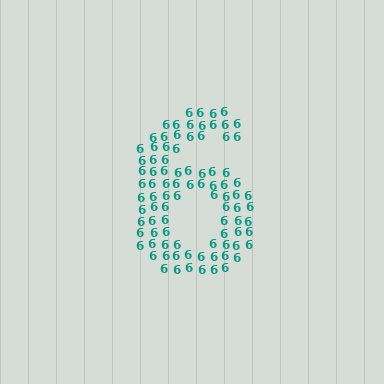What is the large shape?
The large shape is the digit 6.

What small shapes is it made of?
It is made of small digit 6's.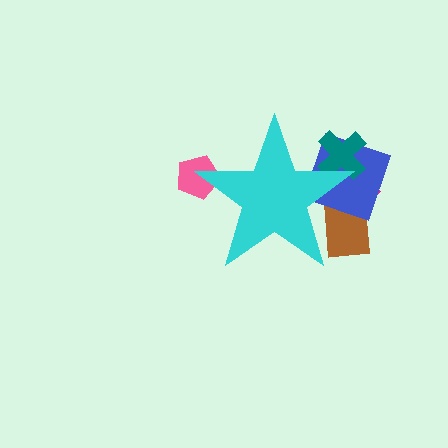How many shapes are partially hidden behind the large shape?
5 shapes are partially hidden.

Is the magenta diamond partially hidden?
Yes, the magenta diamond is partially hidden behind the cyan star.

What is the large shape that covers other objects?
A cyan star.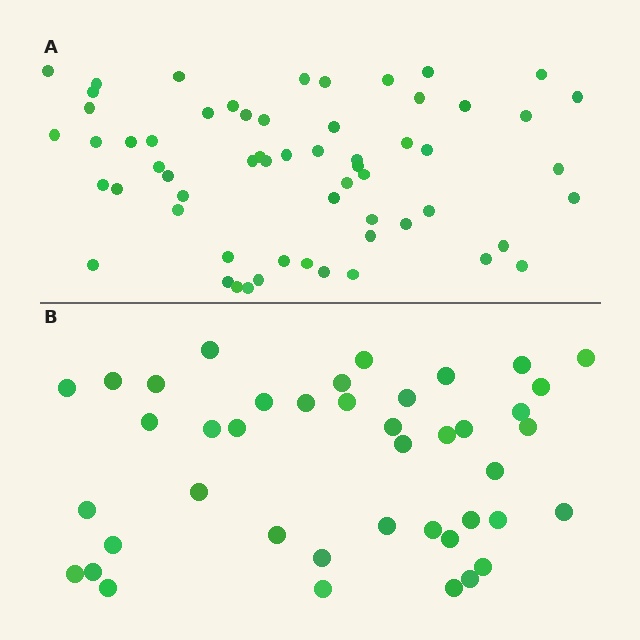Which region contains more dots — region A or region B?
Region A (the top region) has more dots.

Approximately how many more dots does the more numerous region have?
Region A has approximately 20 more dots than region B.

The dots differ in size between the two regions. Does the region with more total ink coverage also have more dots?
No. Region B has more total ink coverage because its dots are larger, but region A actually contains more individual dots. Total area can be misleading — the number of items is what matters here.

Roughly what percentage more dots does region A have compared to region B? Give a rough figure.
About 45% more.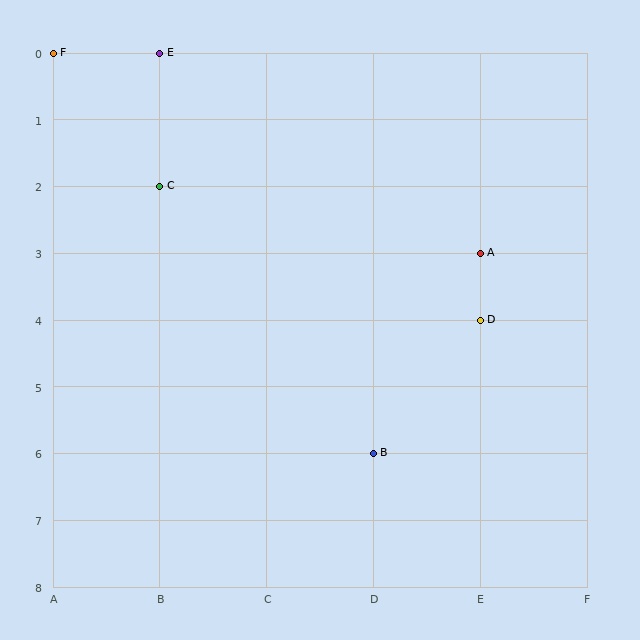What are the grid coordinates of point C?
Point C is at grid coordinates (B, 2).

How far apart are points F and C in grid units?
Points F and C are 1 column and 2 rows apart (about 2.2 grid units diagonally).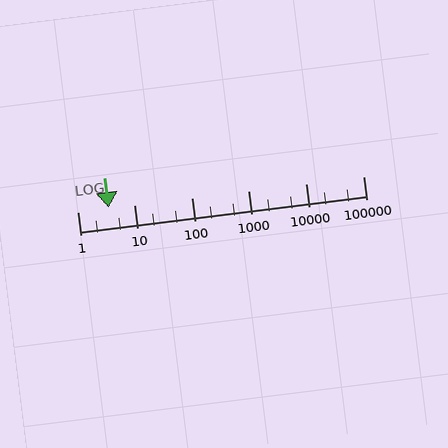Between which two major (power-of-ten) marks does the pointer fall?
The pointer is between 1 and 10.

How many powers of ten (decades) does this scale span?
The scale spans 5 decades, from 1 to 100000.